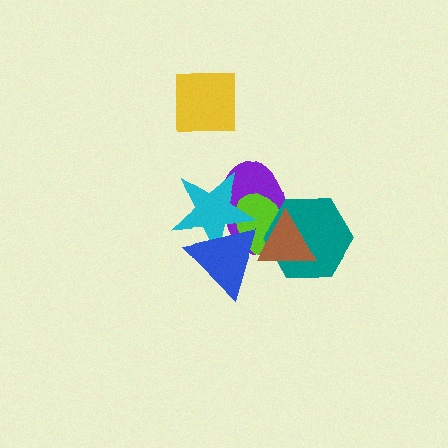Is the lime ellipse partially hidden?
Yes, it is partially covered by another shape.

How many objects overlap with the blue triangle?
4 objects overlap with the blue triangle.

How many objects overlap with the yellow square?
0 objects overlap with the yellow square.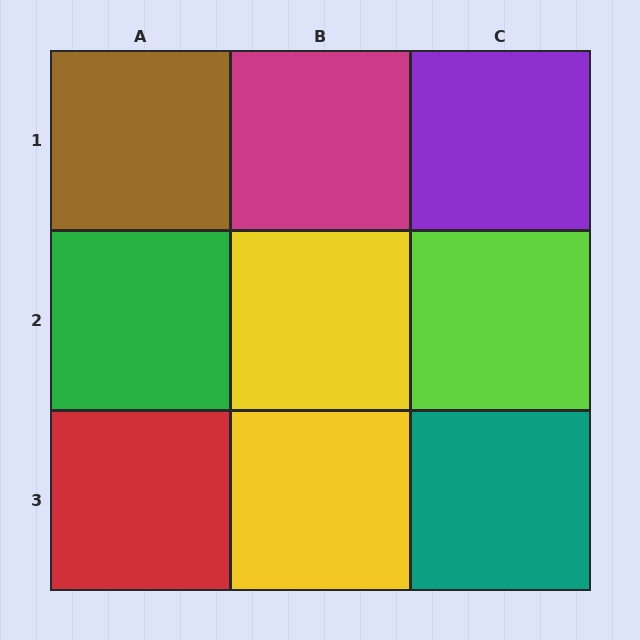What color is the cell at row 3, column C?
Teal.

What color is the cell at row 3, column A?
Red.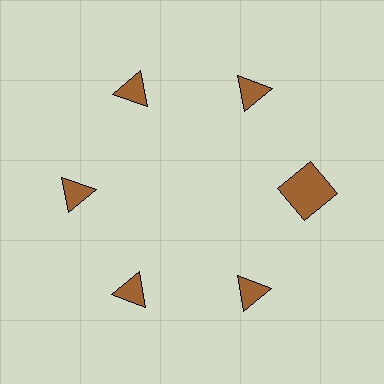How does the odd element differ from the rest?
It has a different shape: square instead of triangle.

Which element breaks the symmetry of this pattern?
The brown square at roughly the 3 o'clock position breaks the symmetry. All other shapes are brown triangles.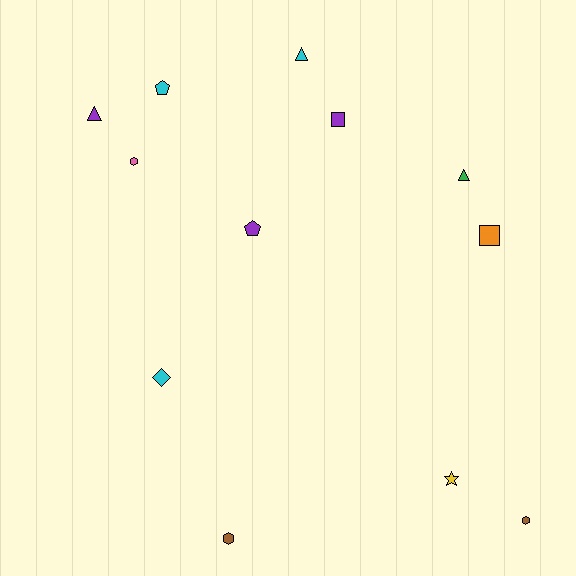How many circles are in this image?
There are no circles.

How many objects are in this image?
There are 12 objects.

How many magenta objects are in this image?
There are no magenta objects.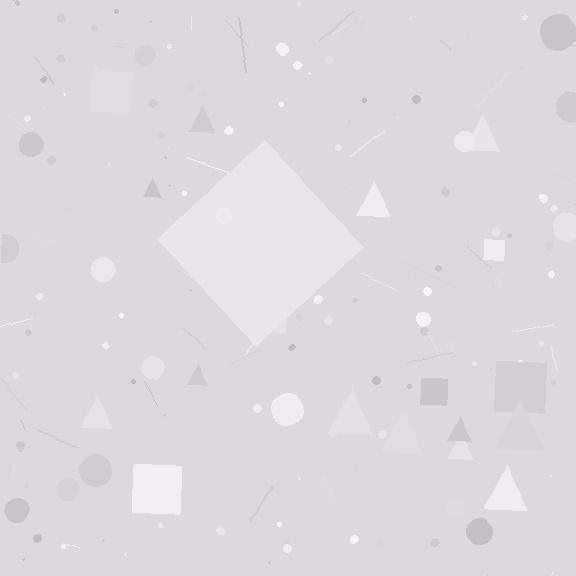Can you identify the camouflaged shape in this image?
The camouflaged shape is a diamond.